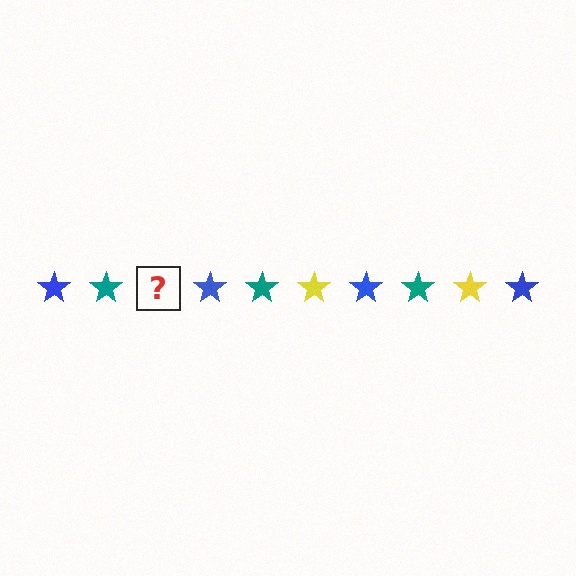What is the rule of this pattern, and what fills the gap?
The rule is that the pattern cycles through blue, teal, yellow stars. The gap should be filled with a yellow star.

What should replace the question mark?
The question mark should be replaced with a yellow star.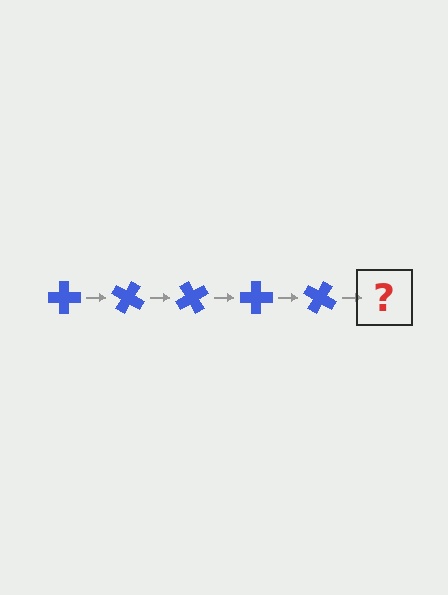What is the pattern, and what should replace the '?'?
The pattern is that the cross rotates 30 degrees each step. The '?' should be a blue cross rotated 150 degrees.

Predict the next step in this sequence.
The next step is a blue cross rotated 150 degrees.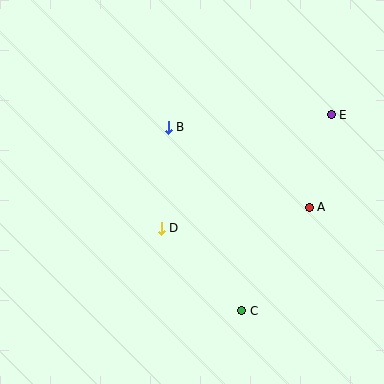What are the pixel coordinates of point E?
Point E is at (331, 115).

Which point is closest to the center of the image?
Point D at (161, 228) is closest to the center.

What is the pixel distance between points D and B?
The distance between D and B is 101 pixels.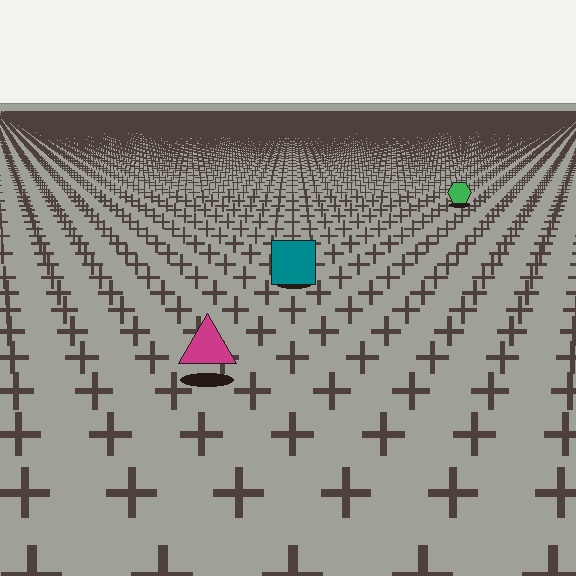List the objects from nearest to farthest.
From nearest to farthest: the magenta triangle, the teal square, the green hexagon.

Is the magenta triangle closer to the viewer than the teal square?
Yes. The magenta triangle is closer — you can tell from the texture gradient: the ground texture is coarser near it.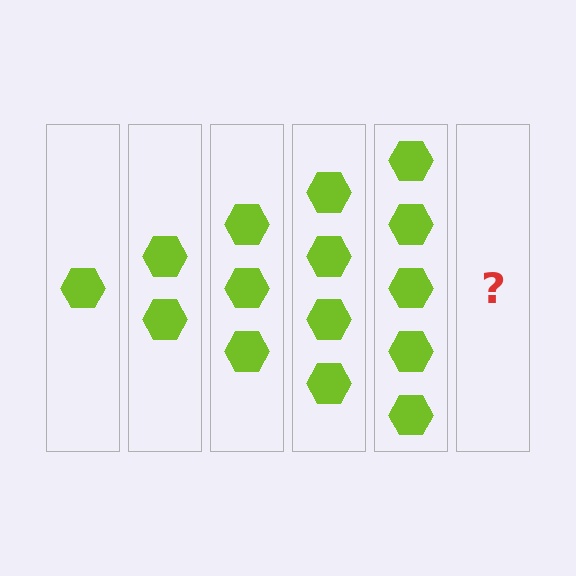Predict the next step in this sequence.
The next step is 6 hexagons.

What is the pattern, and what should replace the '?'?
The pattern is that each step adds one more hexagon. The '?' should be 6 hexagons.